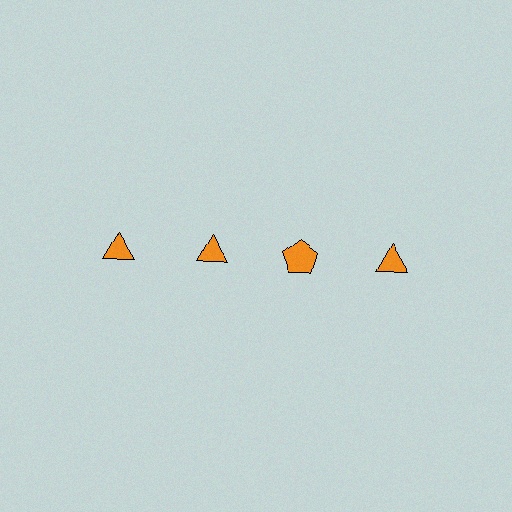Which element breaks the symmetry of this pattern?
The orange pentagon in the top row, center column breaks the symmetry. All other shapes are orange triangles.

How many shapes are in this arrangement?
There are 4 shapes arranged in a grid pattern.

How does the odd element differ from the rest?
It has a different shape: pentagon instead of triangle.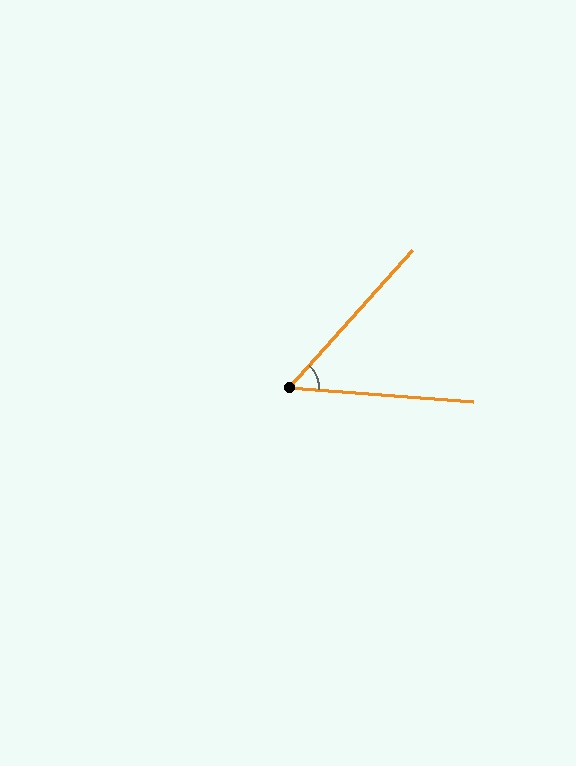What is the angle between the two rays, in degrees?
Approximately 52 degrees.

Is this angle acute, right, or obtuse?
It is acute.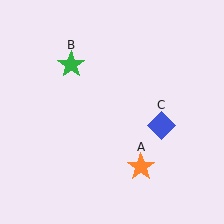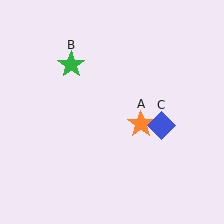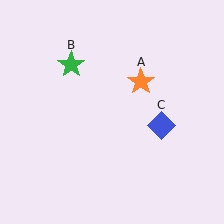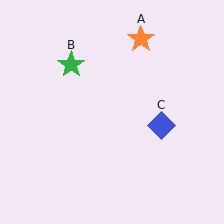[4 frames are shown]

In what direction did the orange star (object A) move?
The orange star (object A) moved up.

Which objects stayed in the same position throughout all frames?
Green star (object B) and blue diamond (object C) remained stationary.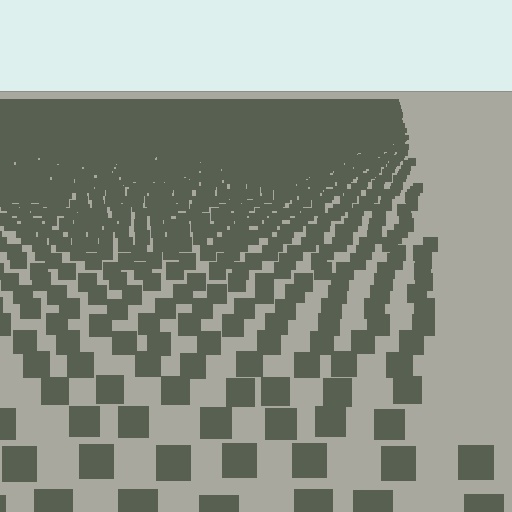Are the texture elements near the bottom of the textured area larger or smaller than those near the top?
Larger. Near the bottom, elements are closer to the viewer and appear at a bigger on-screen size.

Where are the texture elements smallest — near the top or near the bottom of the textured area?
Near the top.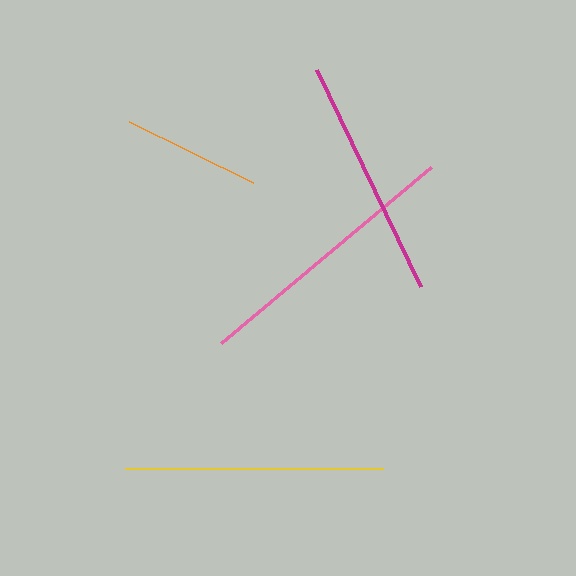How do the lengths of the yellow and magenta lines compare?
The yellow and magenta lines are approximately the same length.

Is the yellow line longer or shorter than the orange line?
The yellow line is longer than the orange line.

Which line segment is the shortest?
The orange line is the shortest at approximately 138 pixels.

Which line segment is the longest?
The pink line is the longest at approximately 273 pixels.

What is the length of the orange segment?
The orange segment is approximately 138 pixels long.